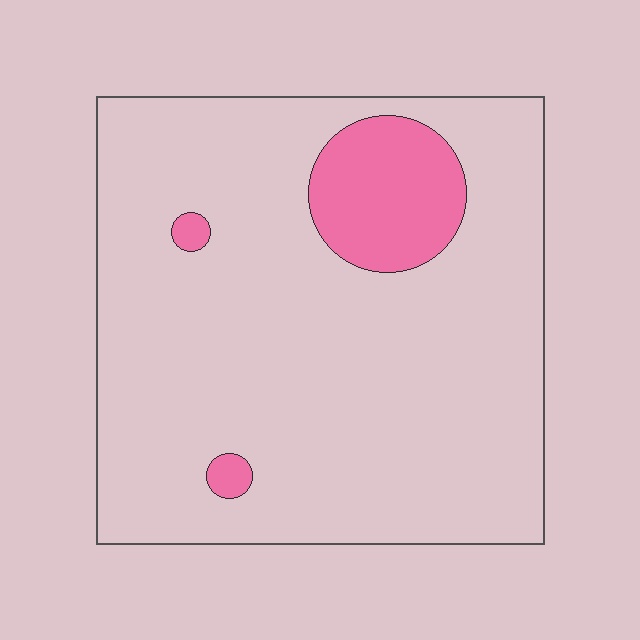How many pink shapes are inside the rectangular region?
3.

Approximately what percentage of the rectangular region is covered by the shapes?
Approximately 10%.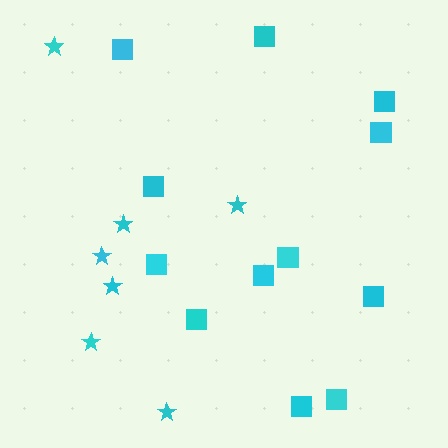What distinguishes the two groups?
There are 2 groups: one group of stars (7) and one group of squares (12).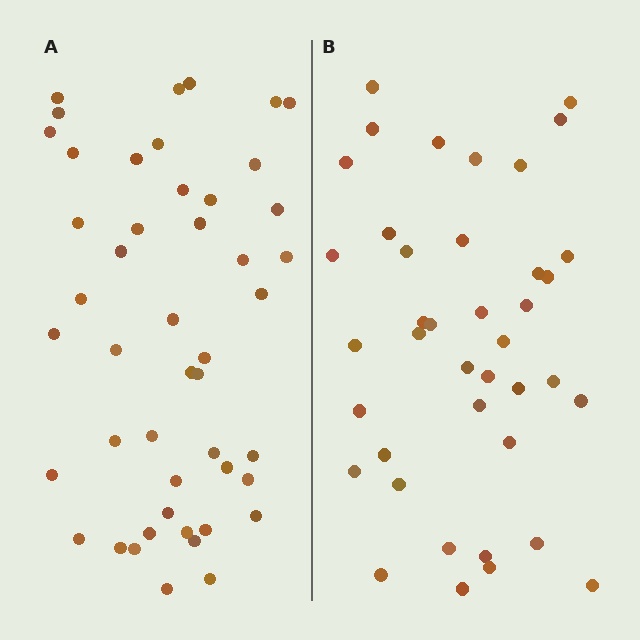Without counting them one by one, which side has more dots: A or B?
Region A (the left region) has more dots.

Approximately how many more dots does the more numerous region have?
Region A has roughly 8 or so more dots than region B.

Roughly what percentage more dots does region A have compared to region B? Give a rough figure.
About 20% more.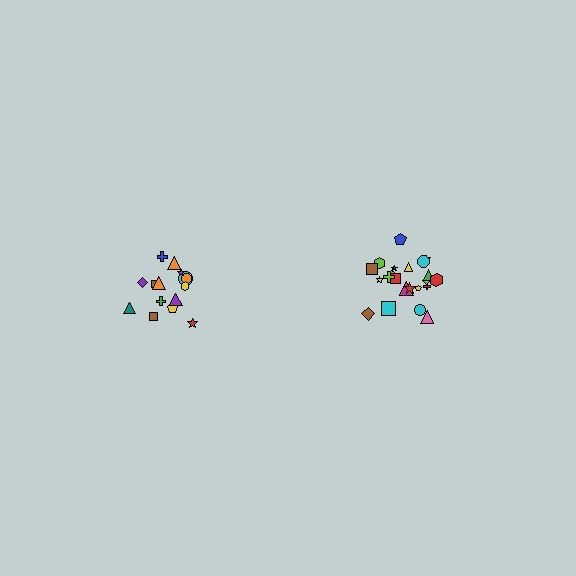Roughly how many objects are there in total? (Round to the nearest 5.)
Roughly 35 objects in total.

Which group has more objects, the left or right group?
The right group.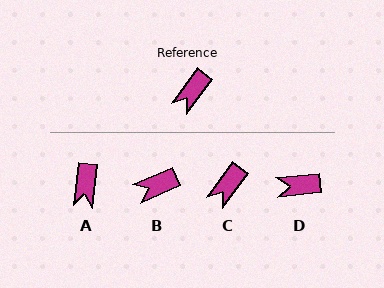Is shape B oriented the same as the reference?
No, it is off by about 31 degrees.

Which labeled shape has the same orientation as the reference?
C.